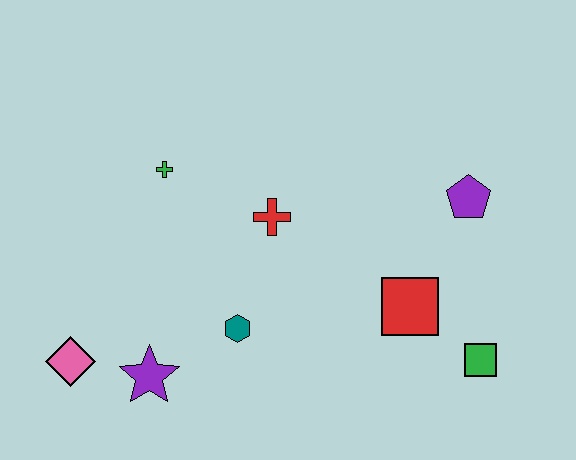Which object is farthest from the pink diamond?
The purple pentagon is farthest from the pink diamond.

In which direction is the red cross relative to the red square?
The red cross is to the left of the red square.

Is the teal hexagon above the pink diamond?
Yes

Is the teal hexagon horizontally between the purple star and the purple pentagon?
Yes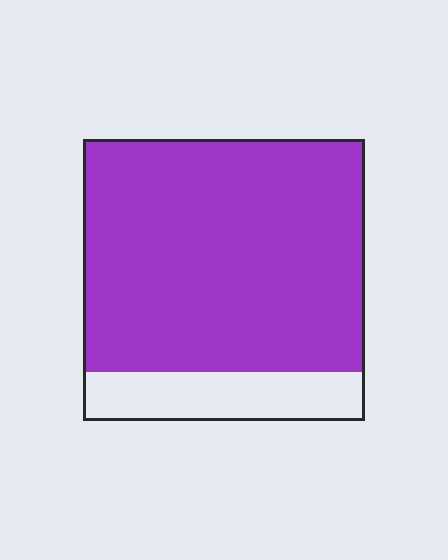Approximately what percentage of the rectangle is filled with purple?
Approximately 85%.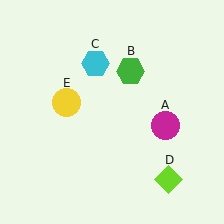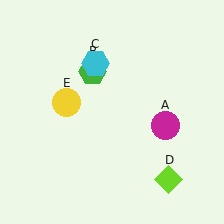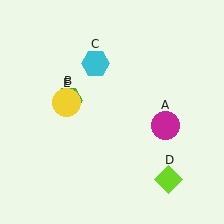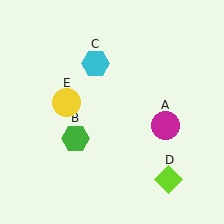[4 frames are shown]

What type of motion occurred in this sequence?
The green hexagon (object B) rotated counterclockwise around the center of the scene.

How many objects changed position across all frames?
1 object changed position: green hexagon (object B).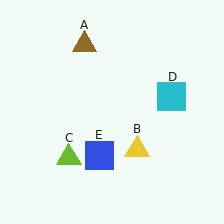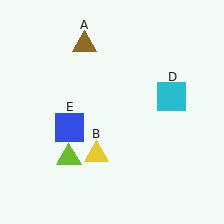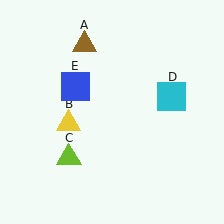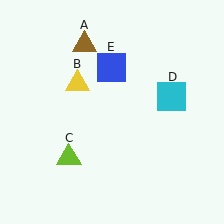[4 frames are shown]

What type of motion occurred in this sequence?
The yellow triangle (object B), blue square (object E) rotated clockwise around the center of the scene.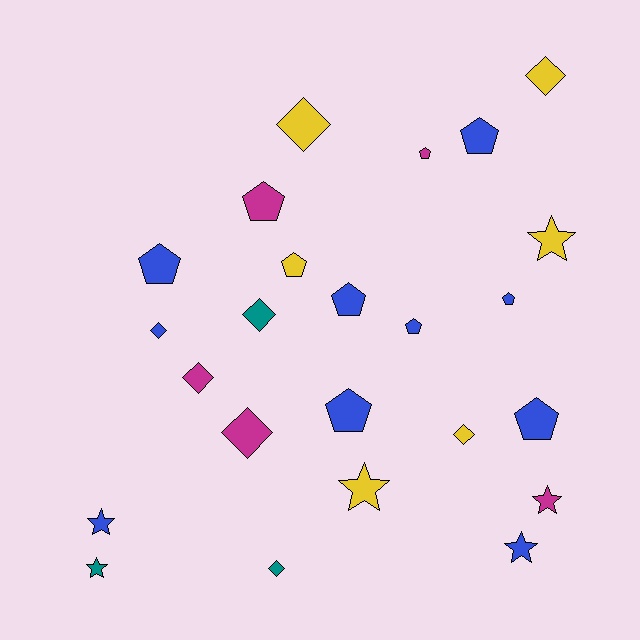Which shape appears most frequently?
Pentagon, with 10 objects.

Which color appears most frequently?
Blue, with 10 objects.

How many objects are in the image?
There are 24 objects.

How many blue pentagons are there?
There are 7 blue pentagons.